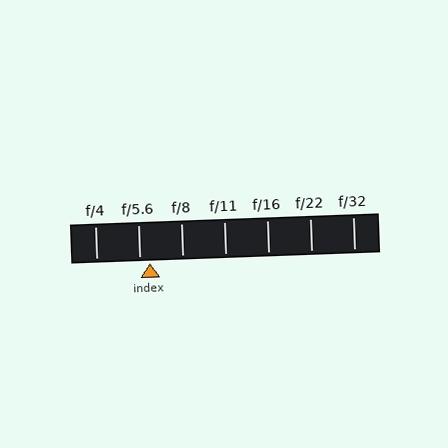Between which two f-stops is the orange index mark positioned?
The index mark is between f/5.6 and f/8.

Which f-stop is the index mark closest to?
The index mark is closest to f/5.6.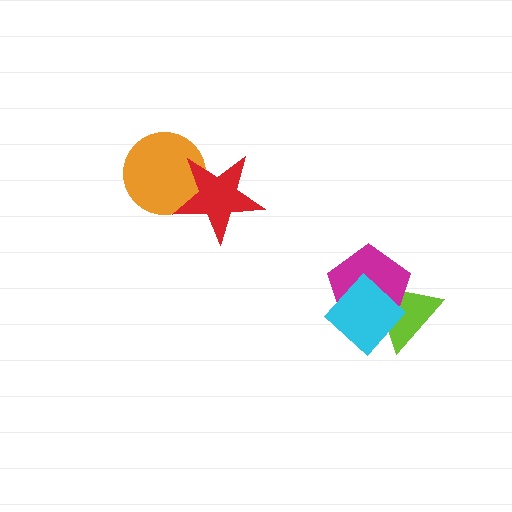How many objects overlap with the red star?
1 object overlaps with the red star.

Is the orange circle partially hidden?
Yes, it is partially covered by another shape.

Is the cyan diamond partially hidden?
No, no other shape covers it.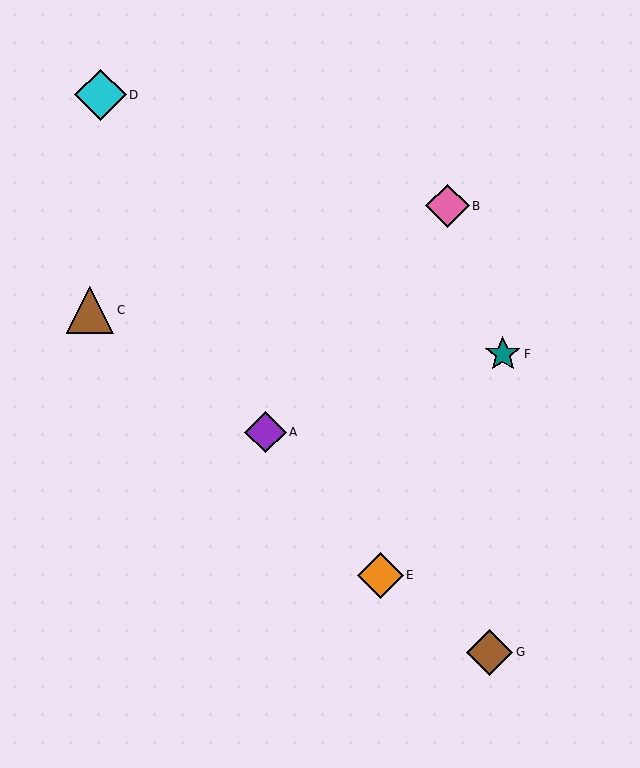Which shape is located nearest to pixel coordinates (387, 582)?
The orange diamond (labeled E) at (380, 575) is nearest to that location.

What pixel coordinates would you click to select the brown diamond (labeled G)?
Click at (490, 652) to select the brown diamond G.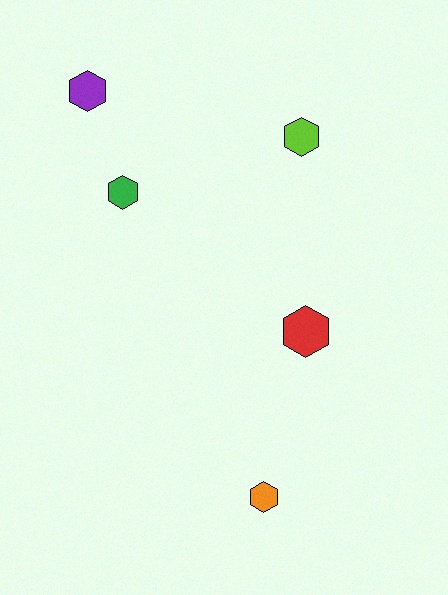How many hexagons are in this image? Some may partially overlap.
There are 5 hexagons.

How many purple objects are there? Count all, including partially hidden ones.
There is 1 purple object.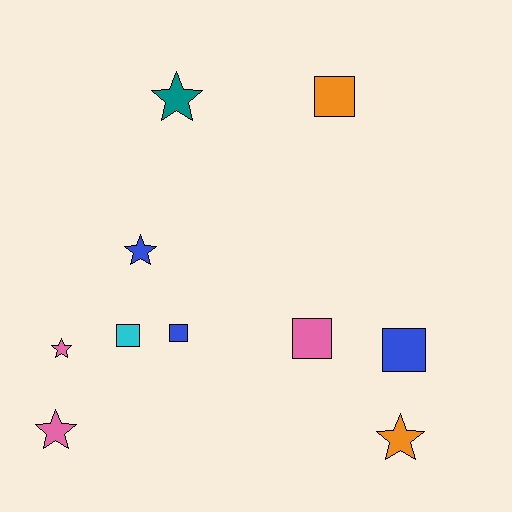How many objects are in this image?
There are 10 objects.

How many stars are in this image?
There are 5 stars.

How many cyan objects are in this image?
There is 1 cyan object.